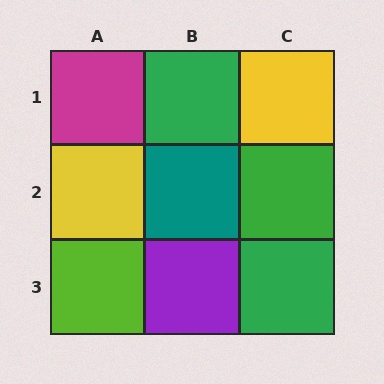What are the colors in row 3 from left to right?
Lime, purple, green.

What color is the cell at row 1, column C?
Yellow.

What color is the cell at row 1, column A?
Magenta.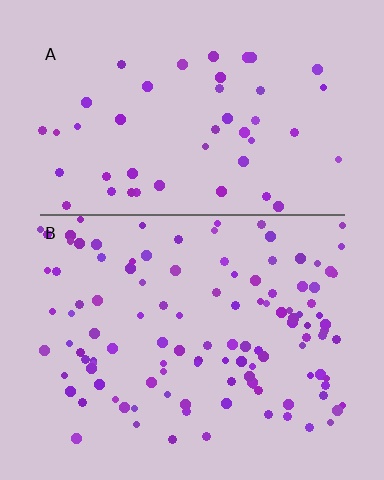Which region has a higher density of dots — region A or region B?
B (the bottom).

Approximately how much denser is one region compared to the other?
Approximately 2.5× — region B over region A.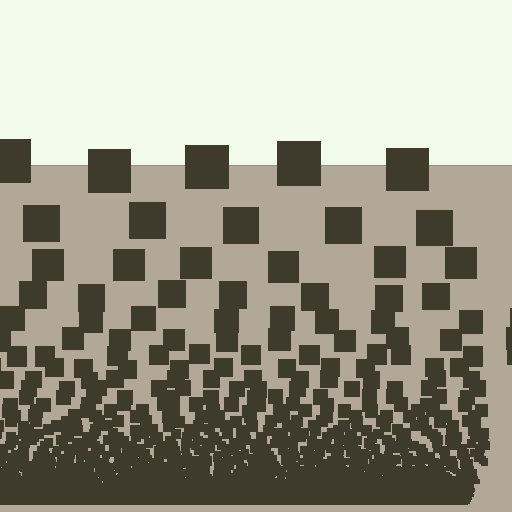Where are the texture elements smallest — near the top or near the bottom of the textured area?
Near the bottom.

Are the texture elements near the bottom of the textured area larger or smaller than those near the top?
Smaller. The gradient is inverted — elements near the bottom are smaller and denser.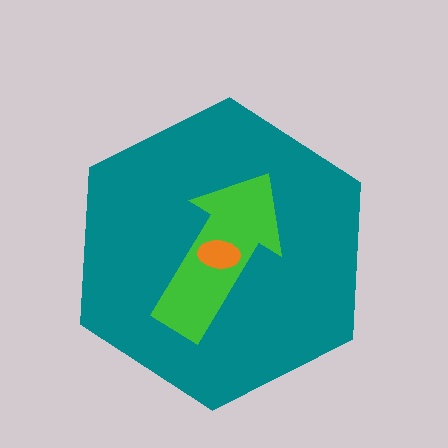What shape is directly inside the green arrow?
The orange ellipse.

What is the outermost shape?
The teal hexagon.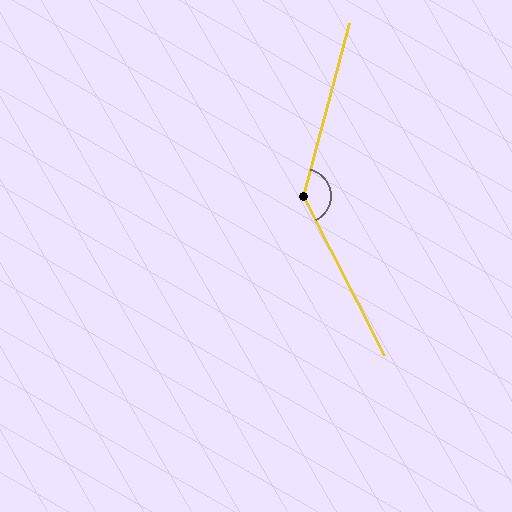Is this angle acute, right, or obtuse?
It is obtuse.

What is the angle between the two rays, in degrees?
Approximately 138 degrees.